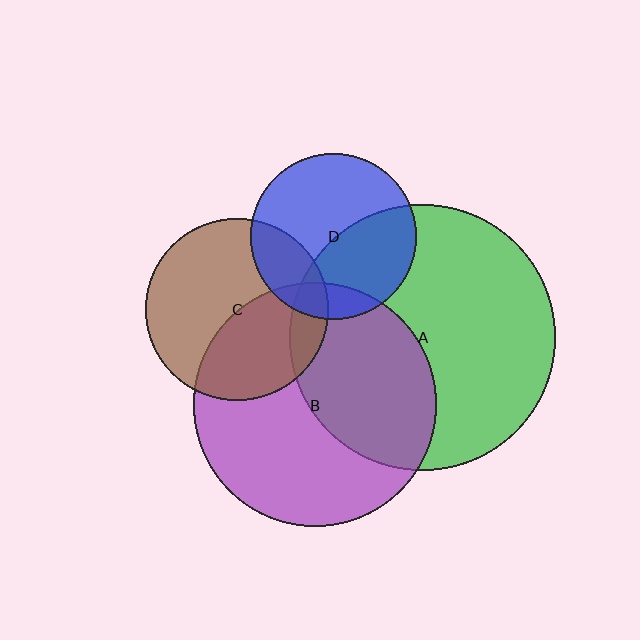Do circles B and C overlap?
Yes.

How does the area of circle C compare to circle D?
Approximately 1.2 times.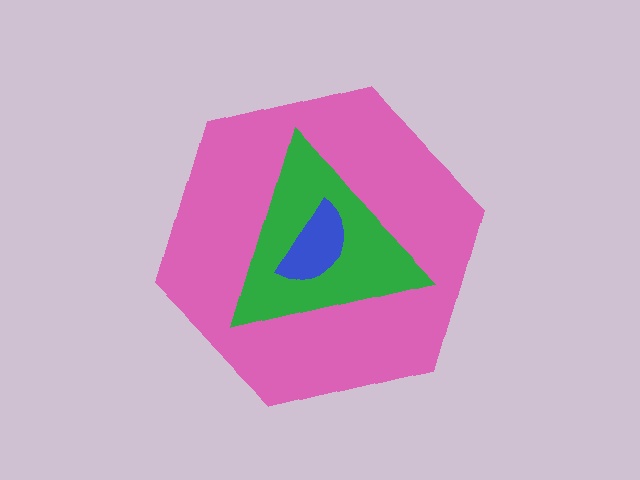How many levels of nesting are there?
3.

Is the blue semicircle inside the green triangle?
Yes.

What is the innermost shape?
The blue semicircle.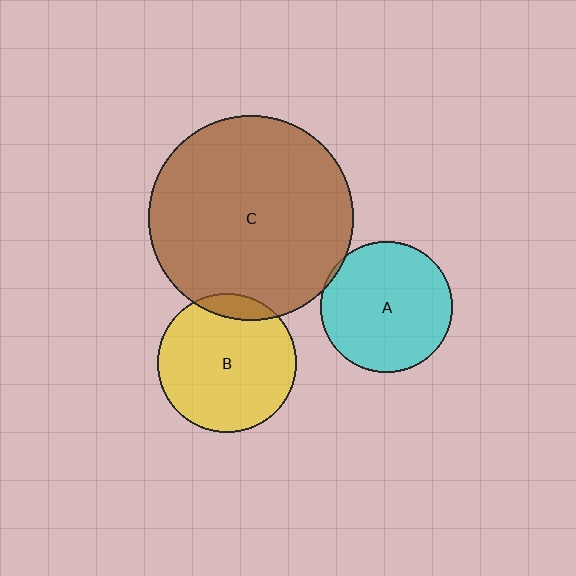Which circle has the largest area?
Circle C (brown).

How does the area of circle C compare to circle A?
Approximately 2.4 times.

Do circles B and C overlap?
Yes.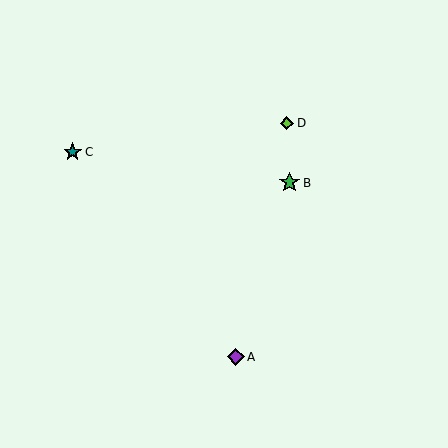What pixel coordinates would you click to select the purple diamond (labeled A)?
Click at (236, 357) to select the purple diamond A.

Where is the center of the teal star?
The center of the teal star is at (73, 152).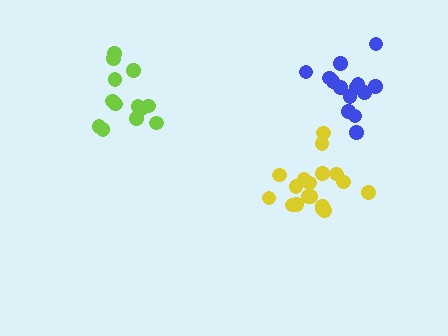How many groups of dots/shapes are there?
There are 3 groups.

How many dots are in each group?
Group 1: 18 dots, Group 2: 14 dots, Group 3: 15 dots (47 total).